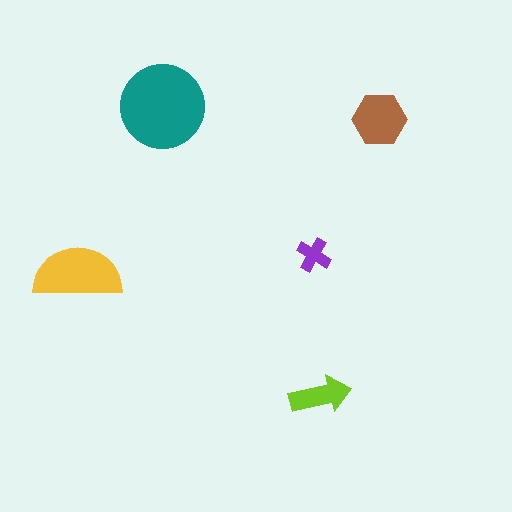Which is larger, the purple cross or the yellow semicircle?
The yellow semicircle.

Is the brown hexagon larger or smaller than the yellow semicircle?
Smaller.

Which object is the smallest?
The purple cross.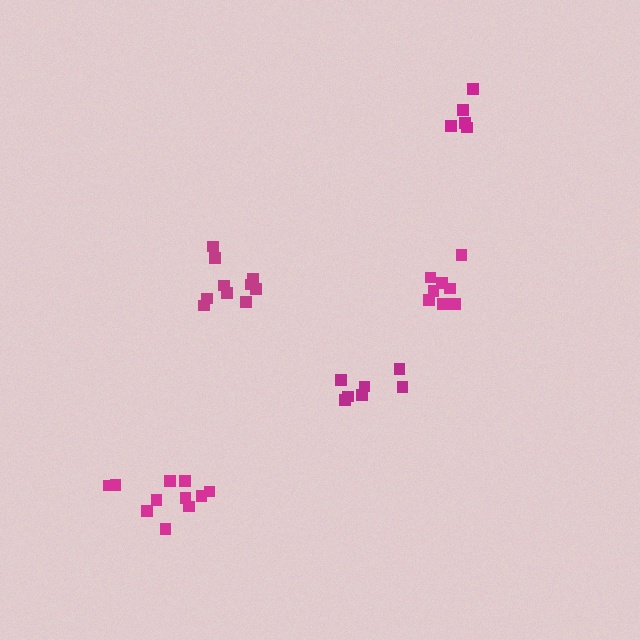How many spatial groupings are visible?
There are 5 spatial groupings.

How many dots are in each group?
Group 1: 8 dots, Group 2: 8 dots, Group 3: 11 dots, Group 4: 10 dots, Group 5: 5 dots (42 total).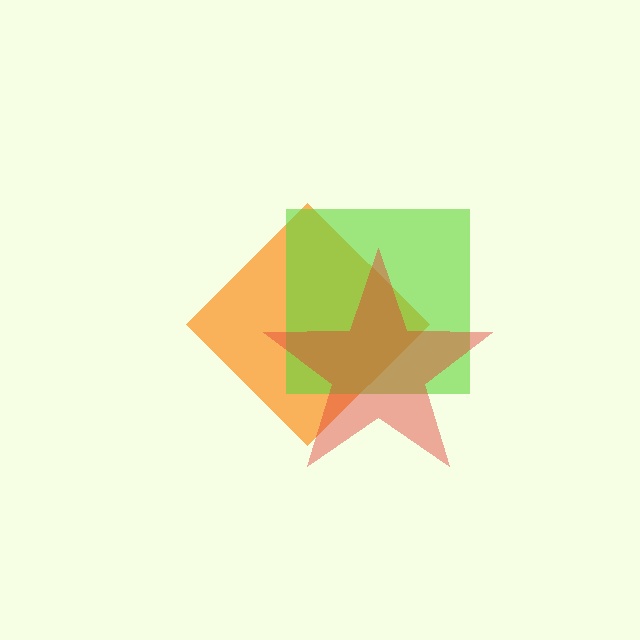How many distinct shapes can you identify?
There are 3 distinct shapes: an orange diamond, a lime square, a red star.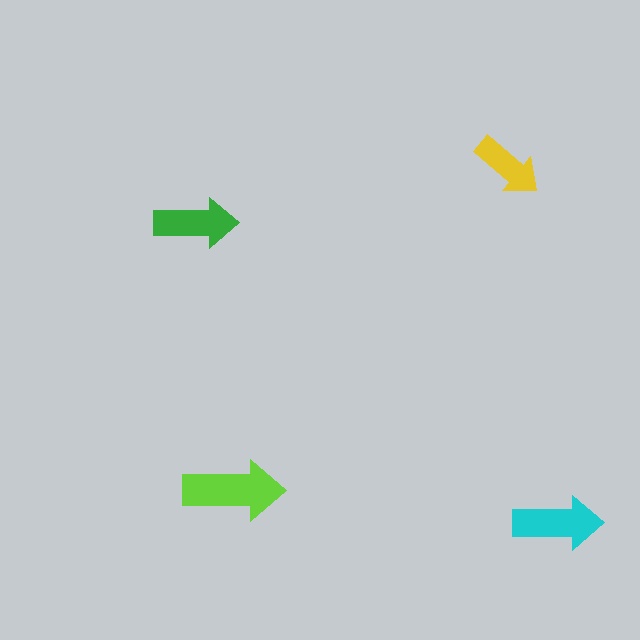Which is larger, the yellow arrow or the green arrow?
The green one.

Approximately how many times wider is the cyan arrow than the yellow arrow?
About 1.5 times wider.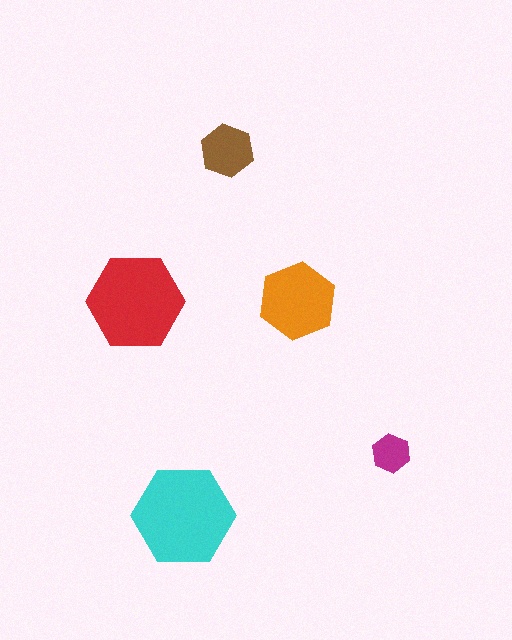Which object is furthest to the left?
The red hexagon is leftmost.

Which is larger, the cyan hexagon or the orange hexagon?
The cyan one.